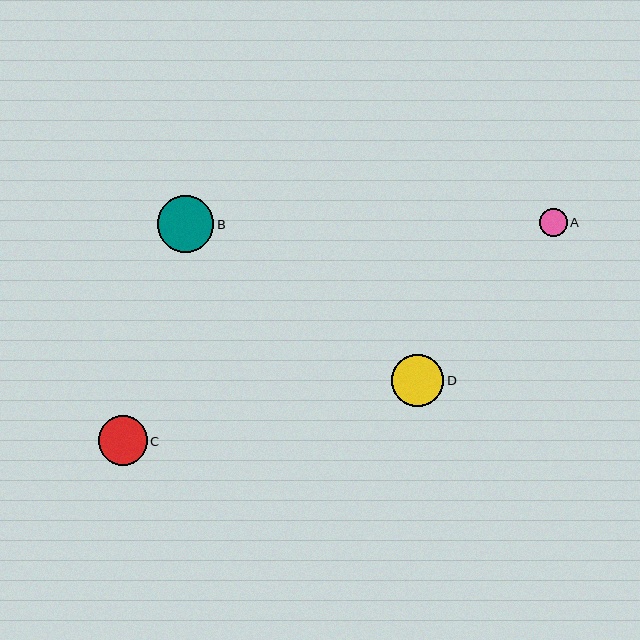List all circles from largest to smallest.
From largest to smallest: B, D, C, A.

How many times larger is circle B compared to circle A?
Circle B is approximately 2.1 times the size of circle A.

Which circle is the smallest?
Circle A is the smallest with a size of approximately 27 pixels.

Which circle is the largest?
Circle B is the largest with a size of approximately 56 pixels.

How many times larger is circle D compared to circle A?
Circle D is approximately 1.9 times the size of circle A.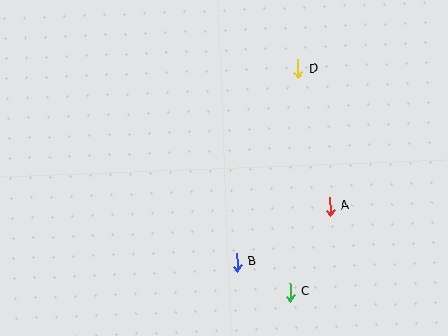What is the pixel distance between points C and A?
The distance between C and A is 95 pixels.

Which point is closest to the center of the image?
Point B at (237, 262) is closest to the center.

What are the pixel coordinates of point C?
Point C is at (290, 292).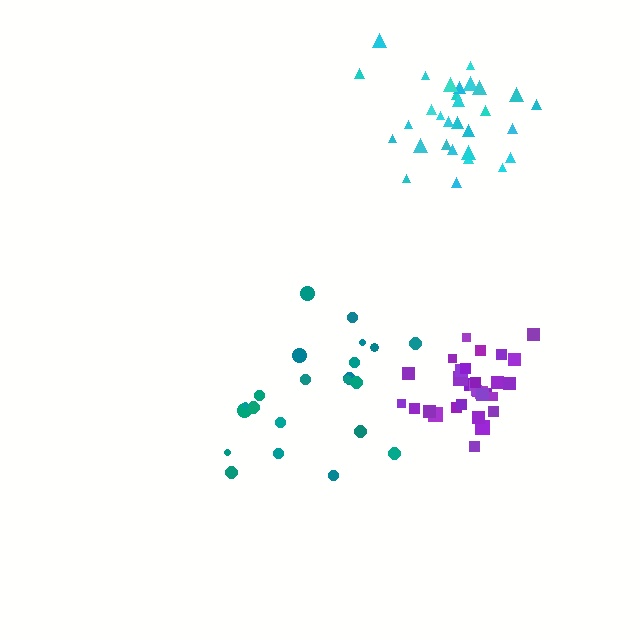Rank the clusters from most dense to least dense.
purple, cyan, teal.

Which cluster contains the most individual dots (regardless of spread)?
Purple (32).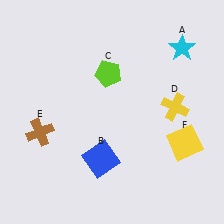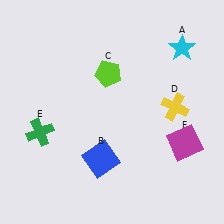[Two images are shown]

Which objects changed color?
E changed from brown to green. F changed from yellow to magenta.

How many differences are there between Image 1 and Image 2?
There are 2 differences between the two images.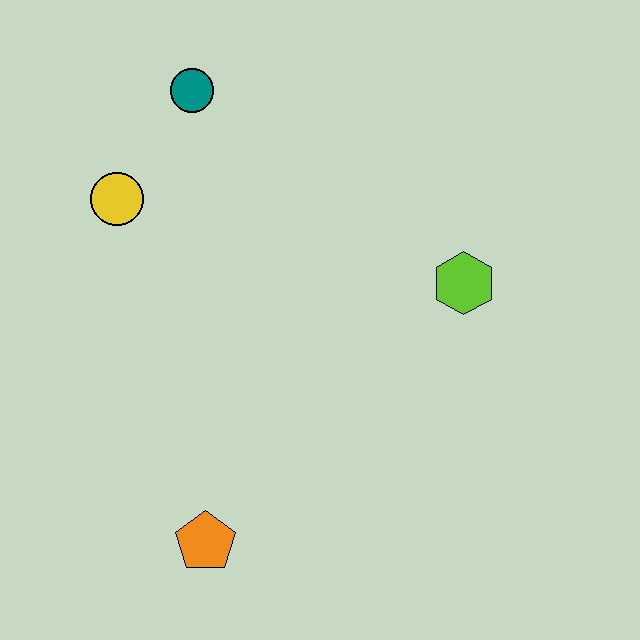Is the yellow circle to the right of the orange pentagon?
No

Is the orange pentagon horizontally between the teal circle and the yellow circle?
No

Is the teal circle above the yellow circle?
Yes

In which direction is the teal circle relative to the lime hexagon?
The teal circle is to the left of the lime hexagon.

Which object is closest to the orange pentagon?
The yellow circle is closest to the orange pentagon.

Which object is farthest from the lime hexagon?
The orange pentagon is farthest from the lime hexagon.